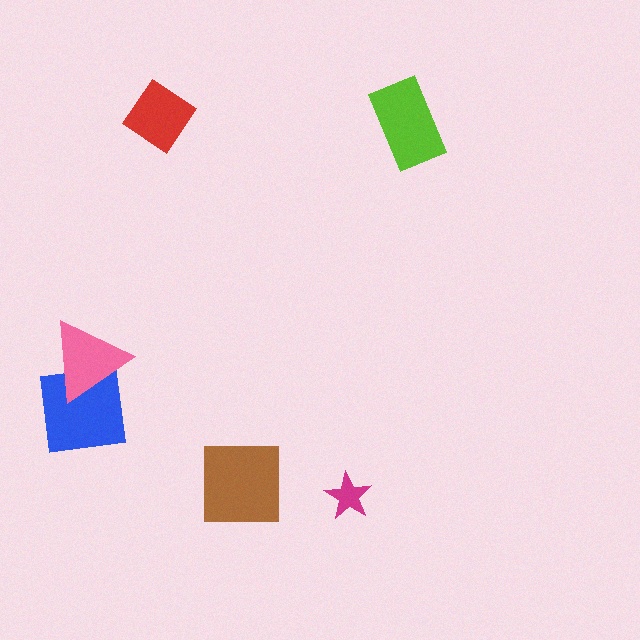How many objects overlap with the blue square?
1 object overlaps with the blue square.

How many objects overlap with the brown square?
0 objects overlap with the brown square.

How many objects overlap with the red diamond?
0 objects overlap with the red diamond.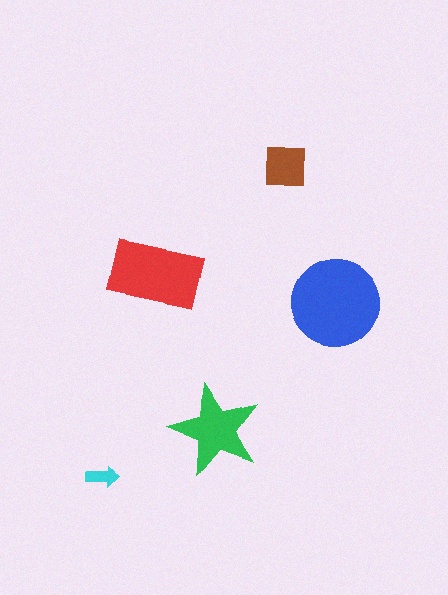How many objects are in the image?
There are 5 objects in the image.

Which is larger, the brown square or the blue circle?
The blue circle.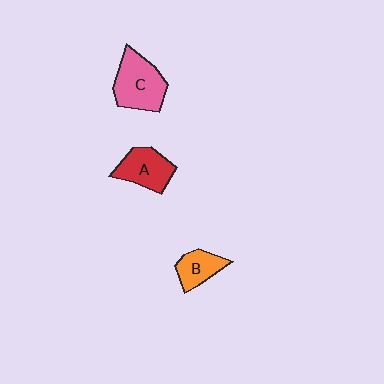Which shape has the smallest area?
Shape B (orange).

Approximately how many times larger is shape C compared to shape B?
Approximately 1.8 times.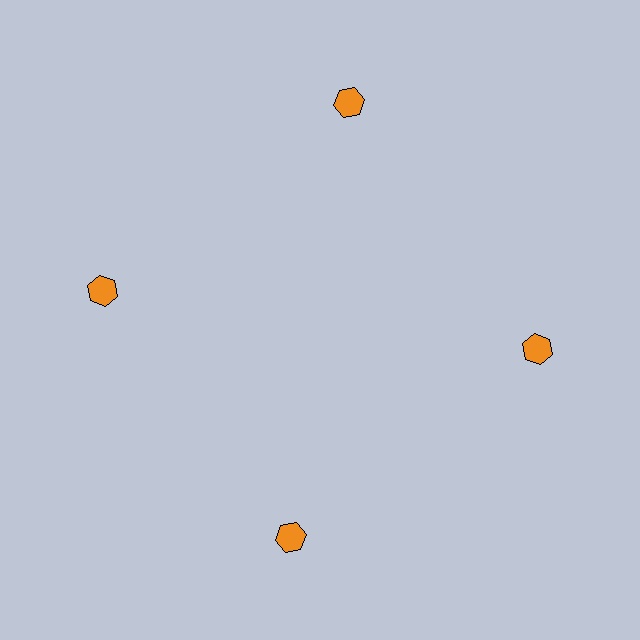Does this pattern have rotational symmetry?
Yes, this pattern has 4-fold rotational symmetry. It looks the same after rotating 90 degrees around the center.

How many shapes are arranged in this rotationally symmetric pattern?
There are 4 shapes, arranged in 4 groups of 1.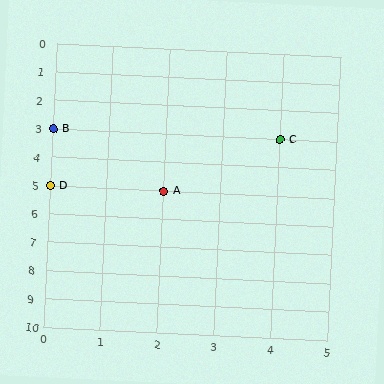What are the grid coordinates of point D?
Point D is at grid coordinates (0, 5).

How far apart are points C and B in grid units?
Points C and B are 4 columns apart.